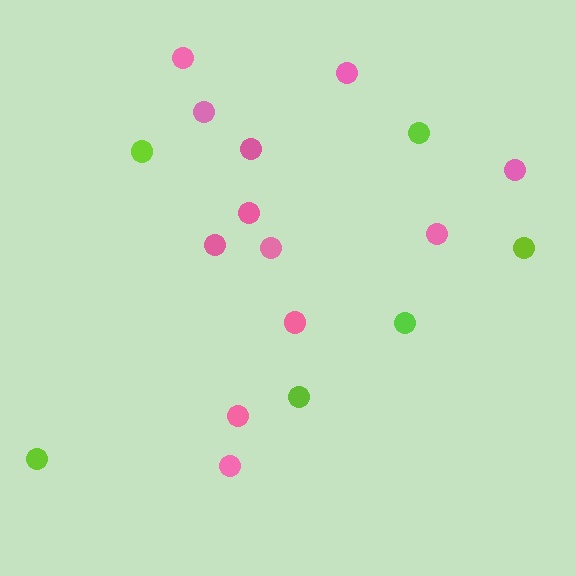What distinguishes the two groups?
There are 2 groups: one group of lime circles (6) and one group of pink circles (12).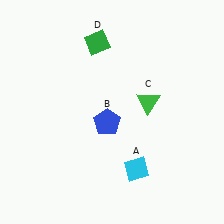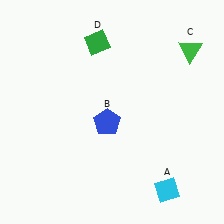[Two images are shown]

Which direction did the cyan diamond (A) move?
The cyan diamond (A) moved right.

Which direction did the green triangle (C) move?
The green triangle (C) moved up.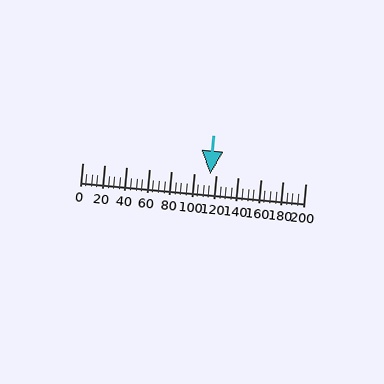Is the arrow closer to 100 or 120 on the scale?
The arrow is closer to 120.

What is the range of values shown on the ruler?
The ruler shows values from 0 to 200.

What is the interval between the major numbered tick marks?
The major tick marks are spaced 20 units apart.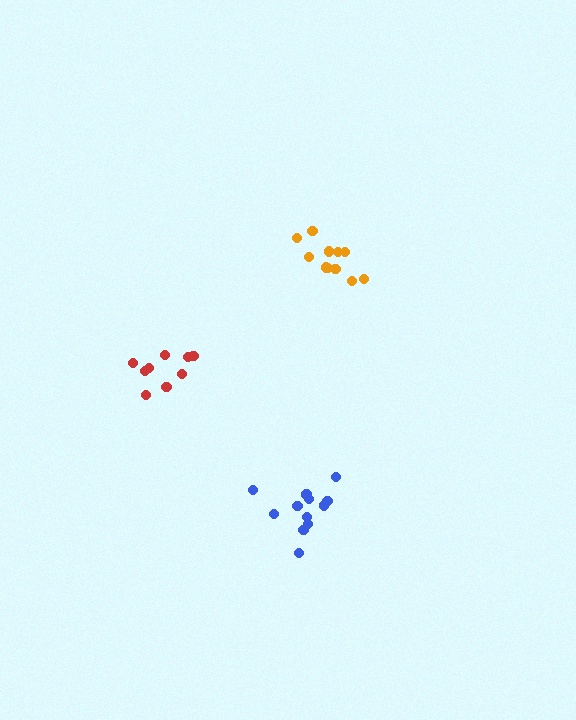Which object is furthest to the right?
The orange cluster is rightmost.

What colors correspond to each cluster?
The clusters are colored: red, orange, blue.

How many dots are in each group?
Group 1: 9 dots, Group 2: 11 dots, Group 3: 12 dots (32 total).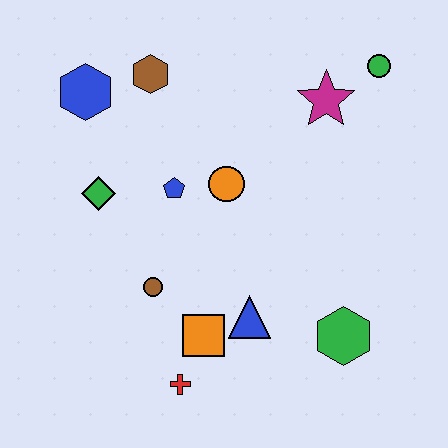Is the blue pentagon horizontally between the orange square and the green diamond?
Yes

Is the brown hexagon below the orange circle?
No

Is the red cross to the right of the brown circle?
Yes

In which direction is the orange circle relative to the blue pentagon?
The orange circle is to the right of the blue pentagon.